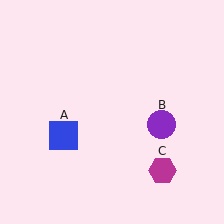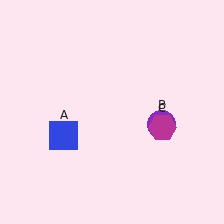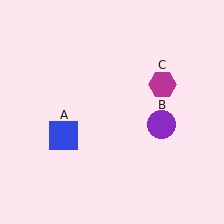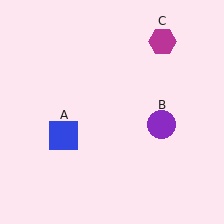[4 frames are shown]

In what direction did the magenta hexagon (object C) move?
The magenta hexagon (object C) moved up.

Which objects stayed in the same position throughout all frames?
Blue square (object A) and purple circle (object B) remained stationary.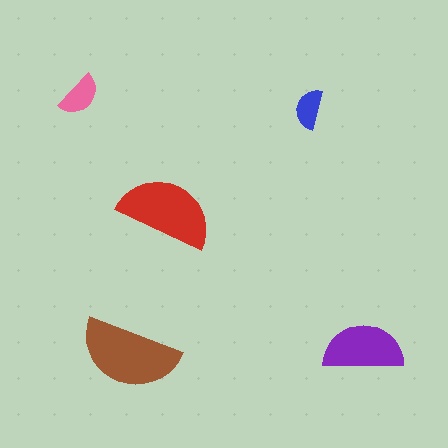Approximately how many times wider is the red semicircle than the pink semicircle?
About 2 times wider.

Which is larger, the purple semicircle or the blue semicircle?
The purple one.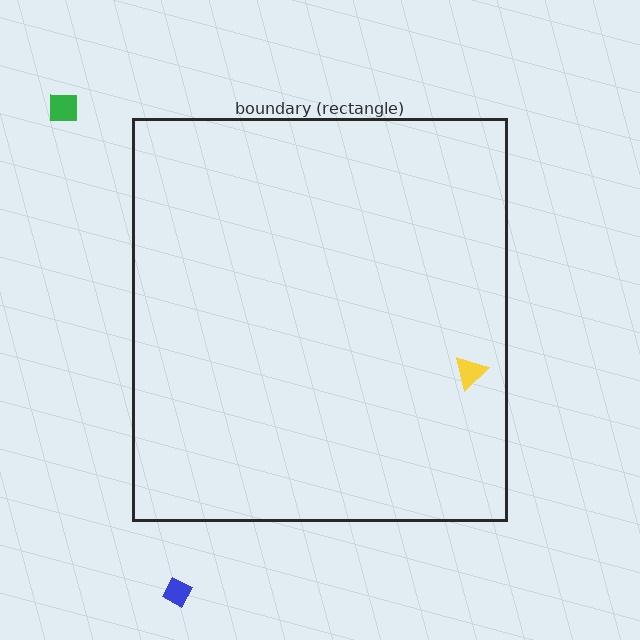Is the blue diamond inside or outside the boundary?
Outside.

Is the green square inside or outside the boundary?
Outside.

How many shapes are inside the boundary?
1 inside, 2 outside.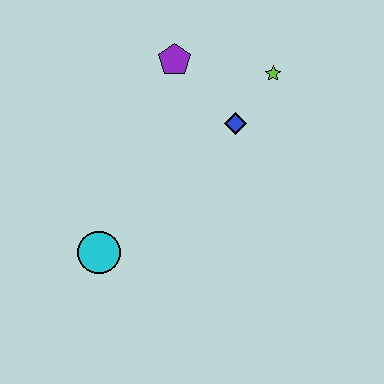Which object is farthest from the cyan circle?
The lime star is farthest from the cyan circle.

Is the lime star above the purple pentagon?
No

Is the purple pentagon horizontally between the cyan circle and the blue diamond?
Yes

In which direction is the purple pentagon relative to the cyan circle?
The purple pentagon is above the cyan circle.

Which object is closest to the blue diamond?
The lime star is closest to the blue diamond.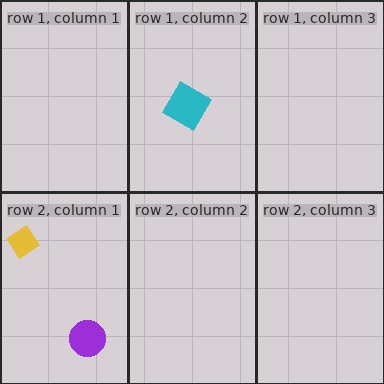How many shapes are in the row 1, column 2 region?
1.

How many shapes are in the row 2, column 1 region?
2.